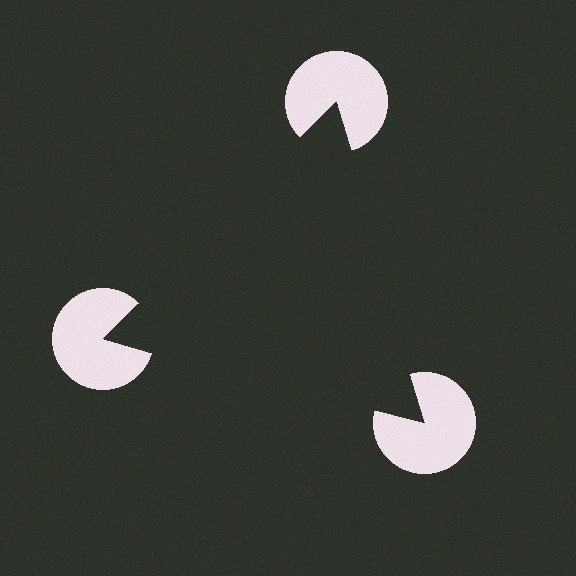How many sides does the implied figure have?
3 sides.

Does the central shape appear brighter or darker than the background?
It typically appears slightly darker than the background, even though no actual brightness change is drawn.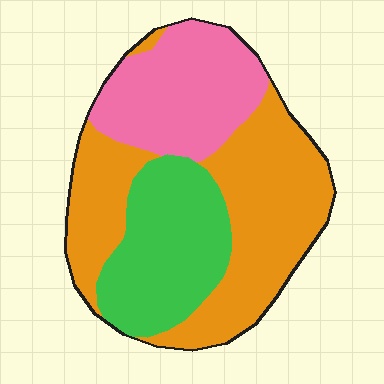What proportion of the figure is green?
Green takes up about one quarter (1/4) of the figure.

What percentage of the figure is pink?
Pink takes up about one quarter (1/4) of the figure.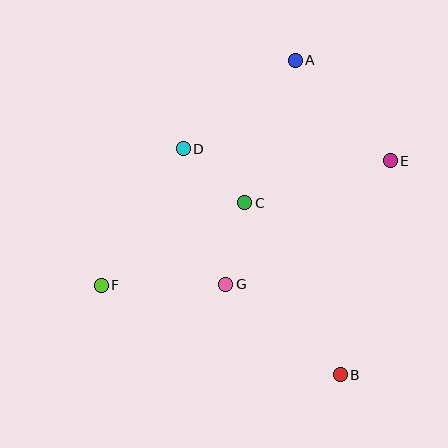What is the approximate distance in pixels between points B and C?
The distance between B and C is approximately 197 pixels.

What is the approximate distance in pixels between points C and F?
The distance between C and F is approximately 165 pixels.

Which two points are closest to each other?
Points C and D are closest to each other.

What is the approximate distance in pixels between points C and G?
The distance between C and G is approximately 84 pixels.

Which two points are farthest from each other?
Points A and B are farthest from each other.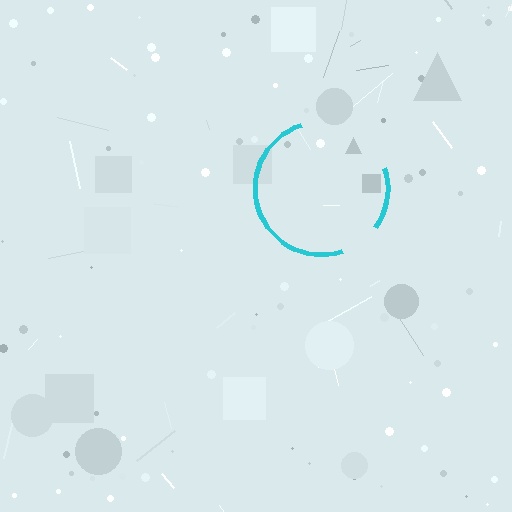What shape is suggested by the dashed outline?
The dashed outline suggests a circle.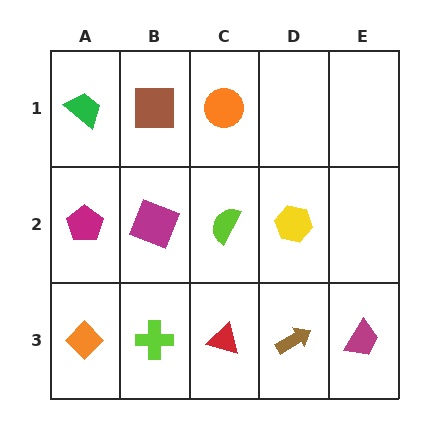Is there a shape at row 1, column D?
No, that cell is empty.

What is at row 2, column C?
A lime semicircle.